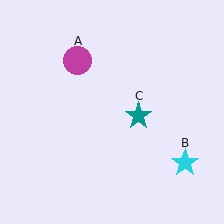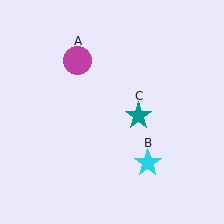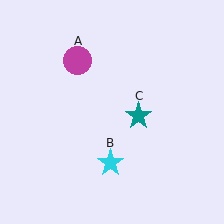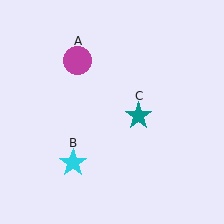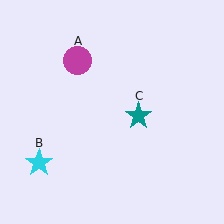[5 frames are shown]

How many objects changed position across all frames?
1 object changed position: cyan star (object B).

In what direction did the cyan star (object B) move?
The cyan star (object B) moved left.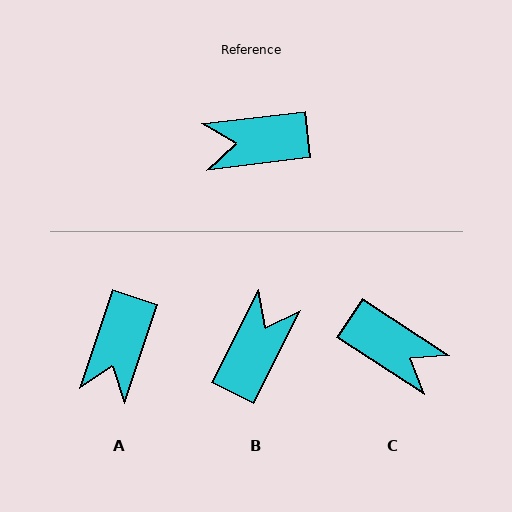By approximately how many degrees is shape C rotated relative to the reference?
Approximately 140 degrees counter-clockwise.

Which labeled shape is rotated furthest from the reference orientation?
C, about 140 degrees away.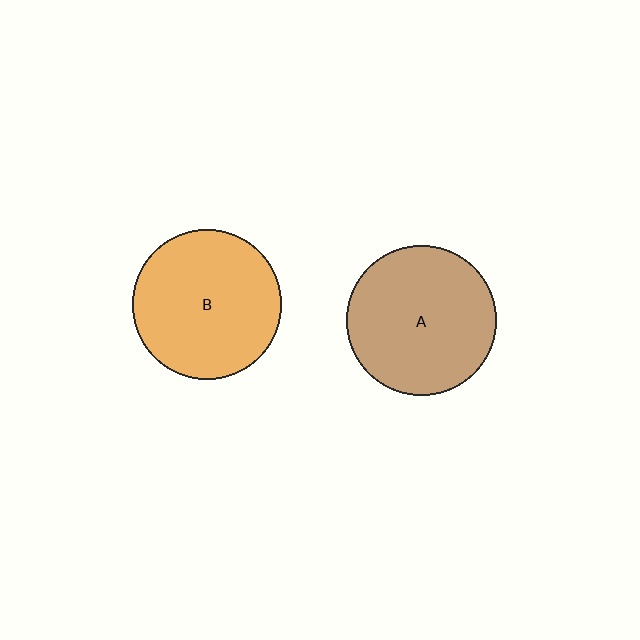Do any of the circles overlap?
No, none of the circles overlap.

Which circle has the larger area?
Circle A (brown).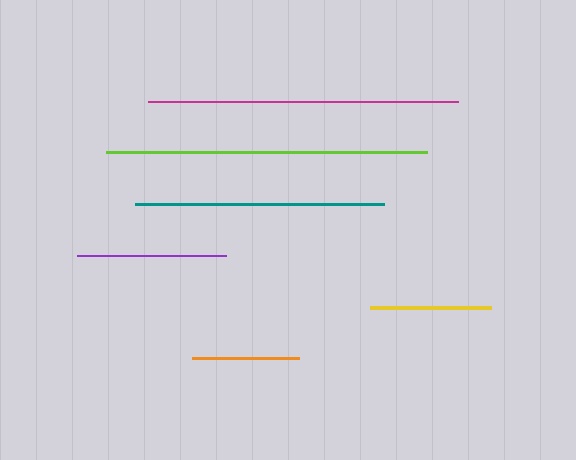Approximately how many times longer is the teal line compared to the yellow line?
The teal line is approximately 2.1 times the length of the yellow line.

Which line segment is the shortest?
The orange line is the shortest at approximately 107 pixels.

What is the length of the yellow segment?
The yellow segment is approximately 121 pixels long.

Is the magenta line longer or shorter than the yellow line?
The magenta line is longer than the yellow line.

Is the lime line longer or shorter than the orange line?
The lime line is longer than the orange line.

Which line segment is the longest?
The lime line is the longest at approximately 321 pixels.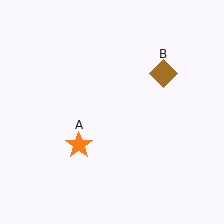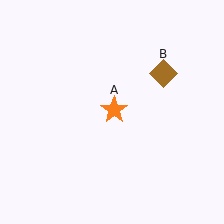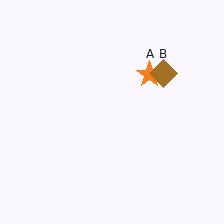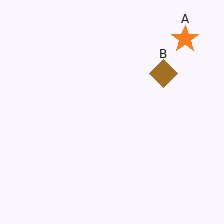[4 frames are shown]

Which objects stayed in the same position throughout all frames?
Brown diamond (object B) remained stationary.